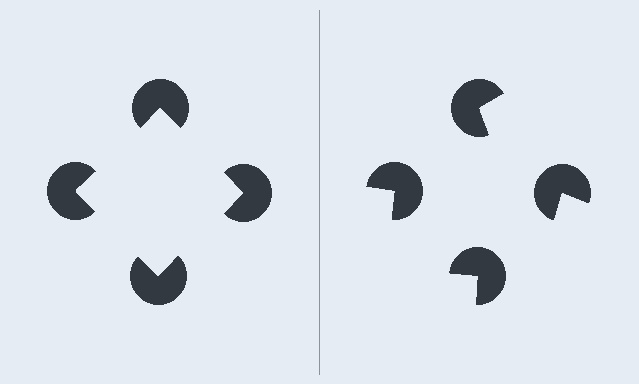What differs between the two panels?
The pac-man discs are positioned identically on both sides; only the wedge orientations differ. On the left they align to a square; on the right they are misaligned.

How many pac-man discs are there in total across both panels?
8 — 4 on each side.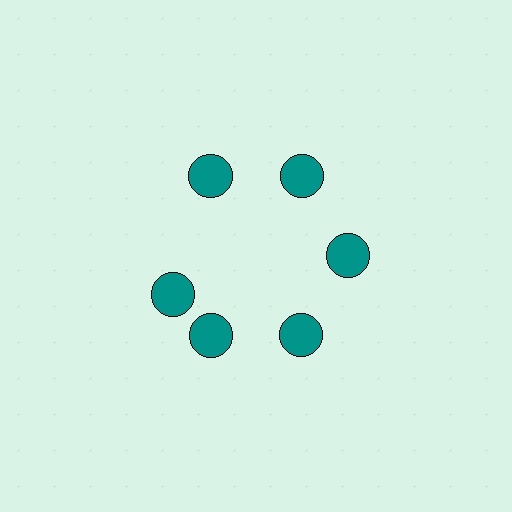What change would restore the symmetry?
The symmetry would be restored by rotating it back into even spacing with its neighbors so that all 6 circles sit at equal angles and equal distance from the center.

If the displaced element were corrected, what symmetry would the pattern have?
It would have 6-fold rotational symmetry — the pattern would map onto itself every 60 degrees.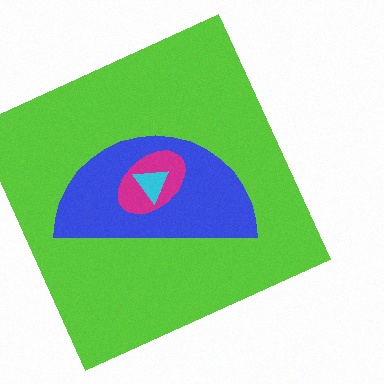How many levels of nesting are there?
4.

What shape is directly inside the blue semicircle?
The magenta ellipse.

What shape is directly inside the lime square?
The blue semicircle.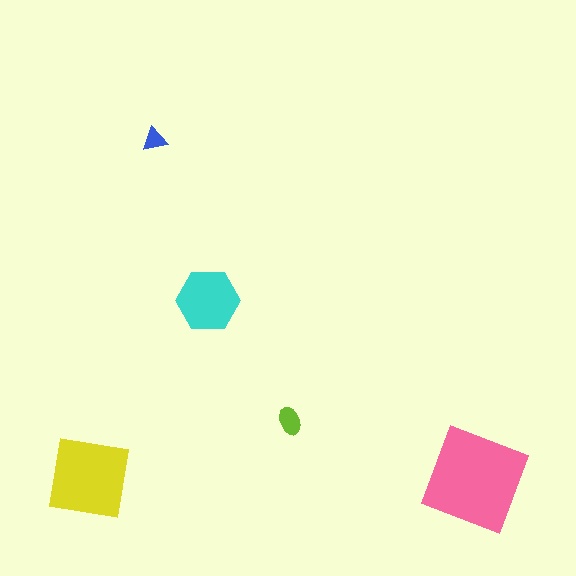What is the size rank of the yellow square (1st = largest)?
2nd.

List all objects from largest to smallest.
The pink diamond, the yellow square, the cyan hexagon, the lime ellipse, the blue triangle.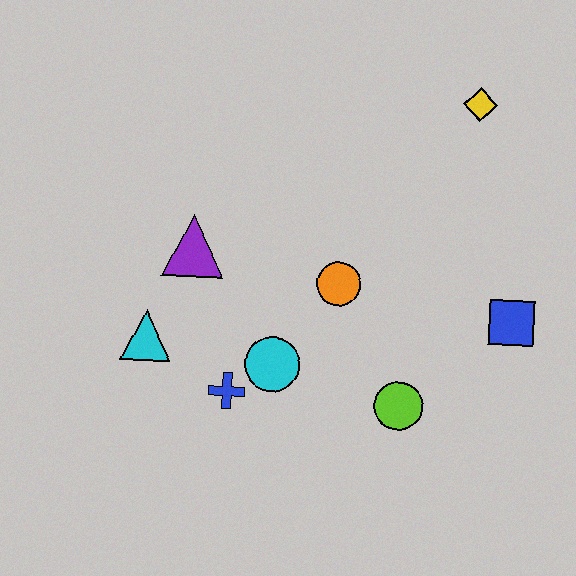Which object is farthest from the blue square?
The cyan triangle is farthest from the blue square.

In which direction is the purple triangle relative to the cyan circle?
The purple triangle is above the cyan circle.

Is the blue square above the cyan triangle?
Yes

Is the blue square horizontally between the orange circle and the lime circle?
No